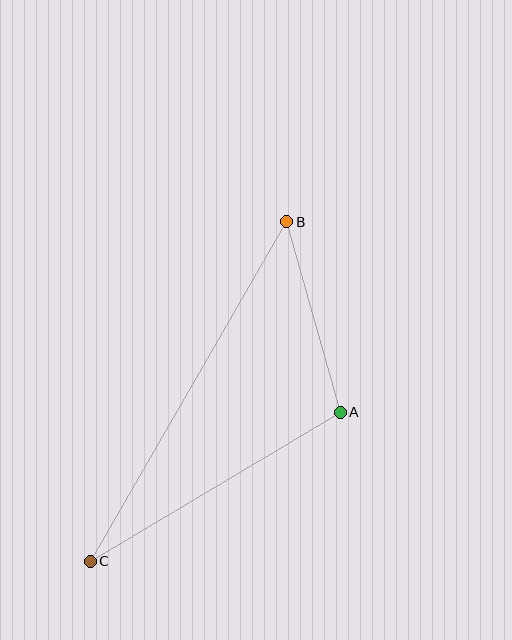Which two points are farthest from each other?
Points B and C are farthest from each other.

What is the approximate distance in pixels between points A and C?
The distance between A and C is approximately 291 pixels.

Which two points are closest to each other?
Points A and B are closest to each other.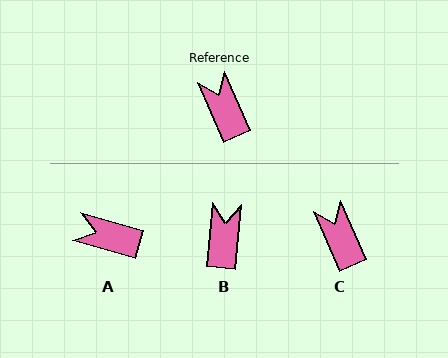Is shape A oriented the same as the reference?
No, it is off by about 50 degrees.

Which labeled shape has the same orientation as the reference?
C.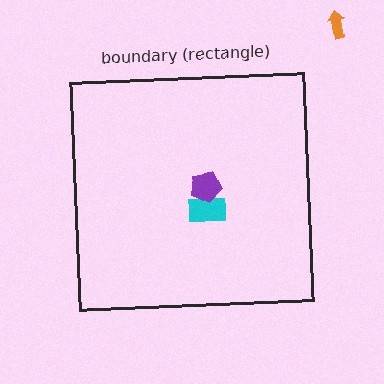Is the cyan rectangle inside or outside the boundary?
Inside.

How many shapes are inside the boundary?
2 inside, 1 outside.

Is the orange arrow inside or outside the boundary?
Outside.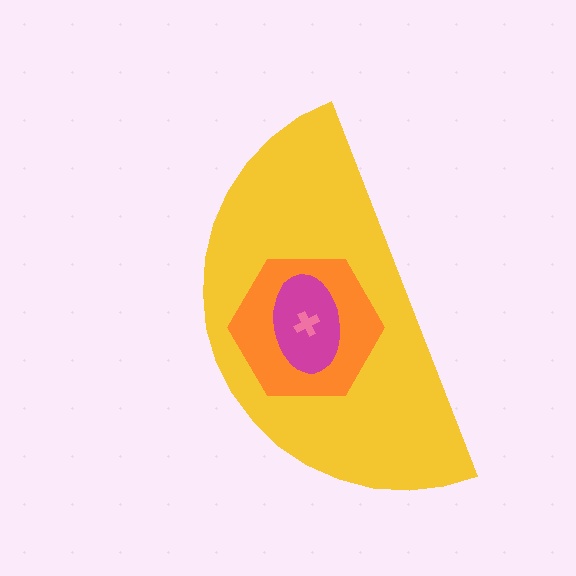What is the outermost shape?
The yellow semicircle.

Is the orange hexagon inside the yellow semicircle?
Yes.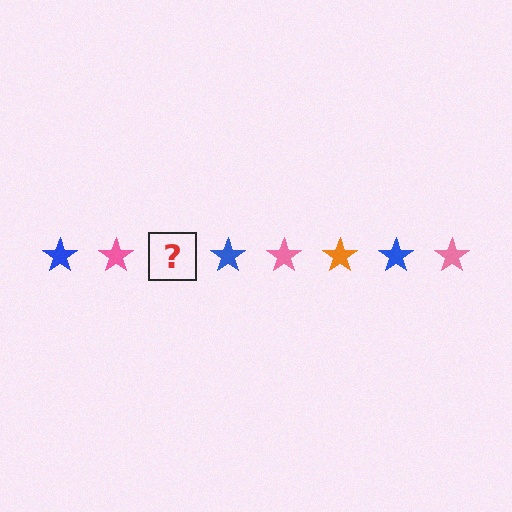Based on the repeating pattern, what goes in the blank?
The blank should be an orange star.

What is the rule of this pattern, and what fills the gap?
The rule is that the pattern cycles through blue, pink, orange stars. The gap should be filled with an orange star.